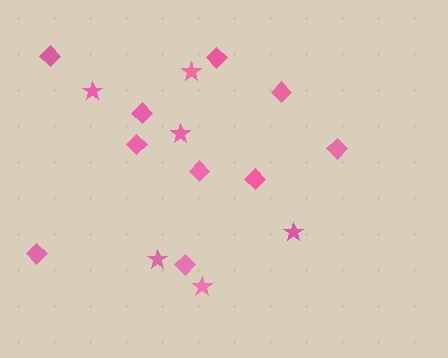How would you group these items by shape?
There are 2 groups: one group of stars (6) and one group of diamonds (10).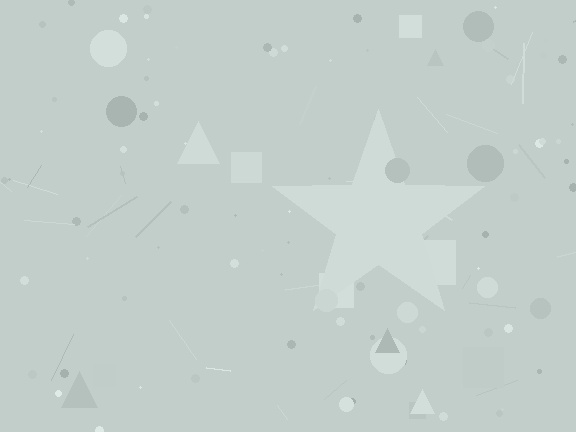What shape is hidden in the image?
A star is hidden in the image.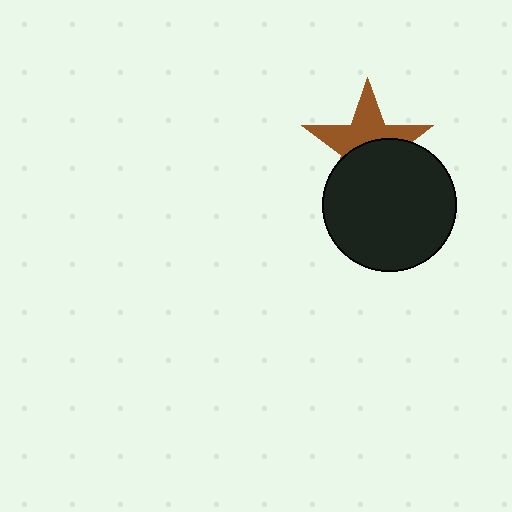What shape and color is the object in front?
The object in front is a black circle.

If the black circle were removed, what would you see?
You would see the complete brown star.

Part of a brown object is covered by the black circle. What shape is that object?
It is a star.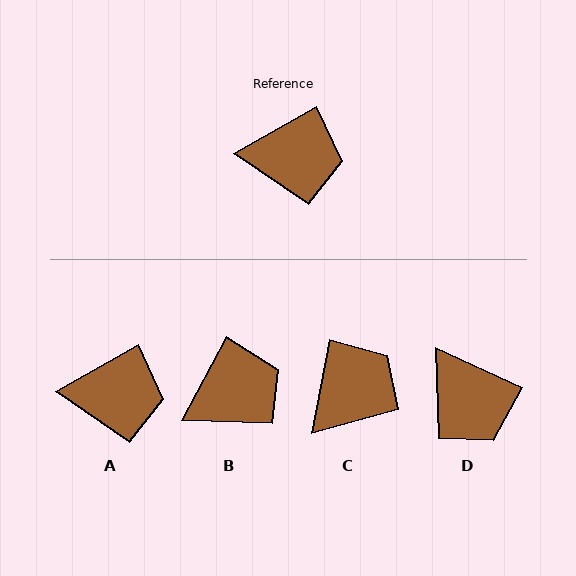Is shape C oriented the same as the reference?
No, it is off by about 50 degrees.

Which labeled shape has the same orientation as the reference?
A.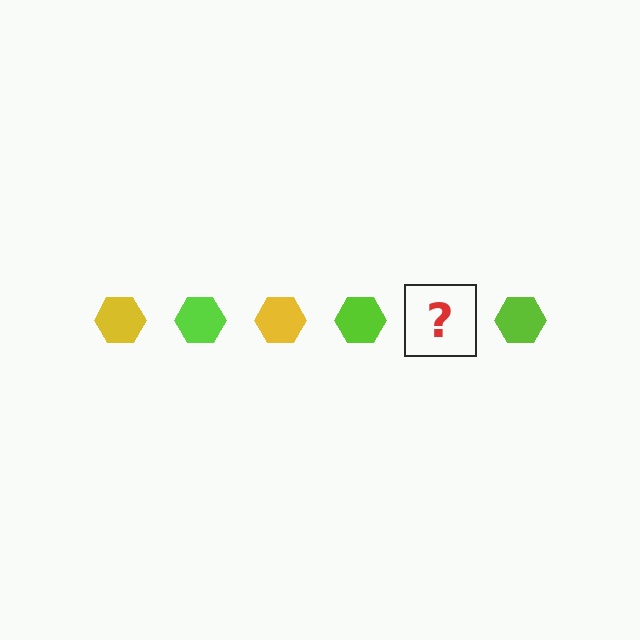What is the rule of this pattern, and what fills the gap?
The rule is that the pattern cycles through yellow, lime hexagons. The gap should be filled with a yellow hexagon.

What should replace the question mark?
The question mark should be replaced with a yellow hexagon.